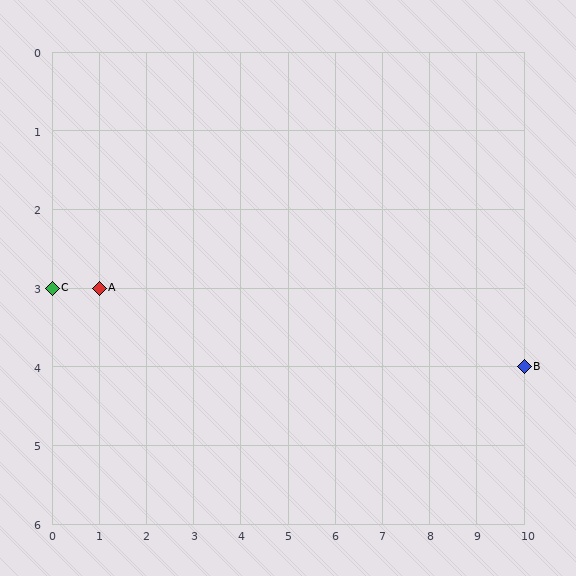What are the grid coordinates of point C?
Point C is at grid coordinates (0, 3).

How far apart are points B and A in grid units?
Points B and A are 9 columns and 1 row apart (about 9.1 grid units diagonally).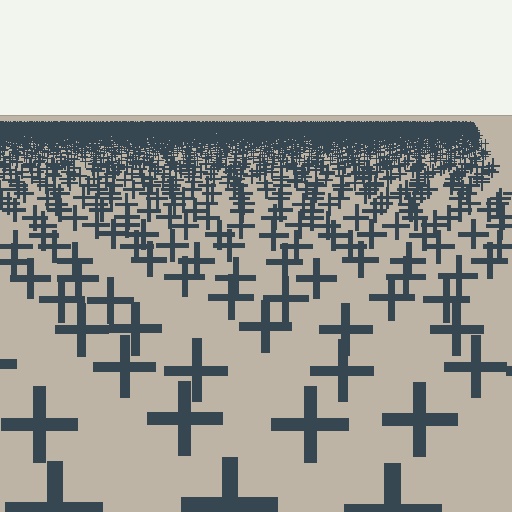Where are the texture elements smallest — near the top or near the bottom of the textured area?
Near the top.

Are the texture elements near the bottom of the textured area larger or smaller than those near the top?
Larger. Near the bottom, elements are closer to the viewer and appear at a bigger on-screen size.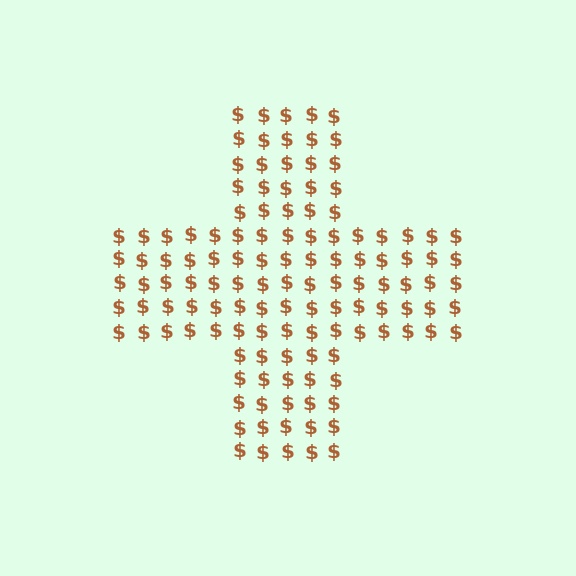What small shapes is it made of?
It is made of small dollar signs.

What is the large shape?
The large shape is a cross.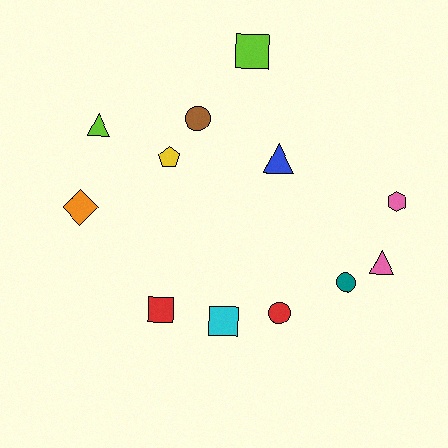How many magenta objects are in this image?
There are no magenta objects.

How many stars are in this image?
There are no stars.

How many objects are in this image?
There are 12 objects.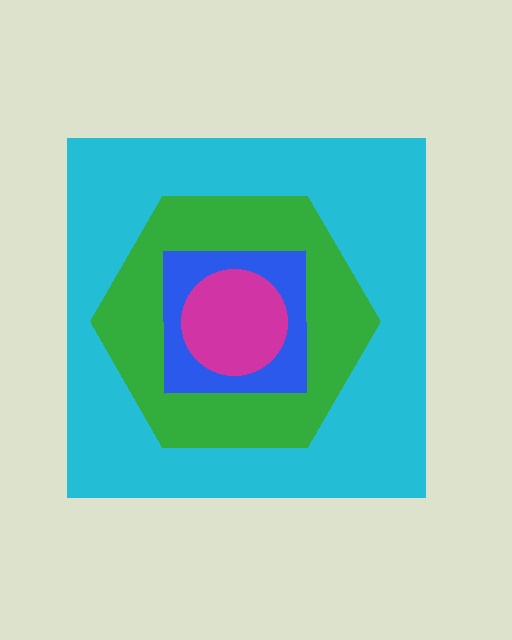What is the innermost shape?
The magenta circle.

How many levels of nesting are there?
4.